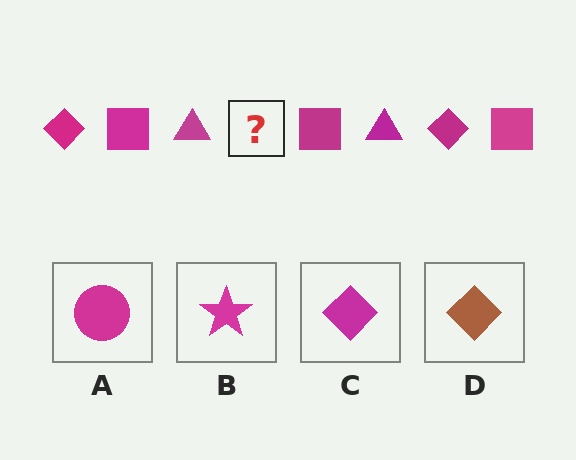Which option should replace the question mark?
Option C.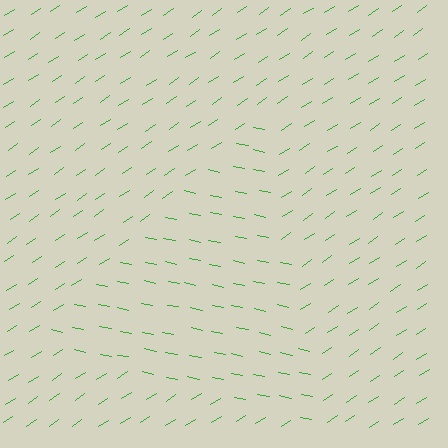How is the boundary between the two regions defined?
The boundary is defined purely by a change in line orientation (approximately 45 degrees difference). All lines are the same color and thickness.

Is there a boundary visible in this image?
Yes, there is a texture boundary formed by a change in line orientation.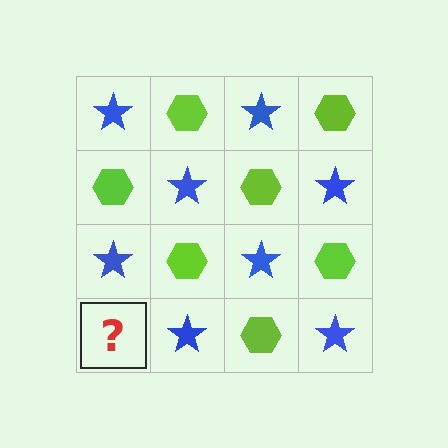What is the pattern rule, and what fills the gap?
The rule is that it alternates blue star and lime hexagon in a checkerboard pattern. The gap should be filled with a lime hexagon.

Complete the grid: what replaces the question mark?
The question mark should be replaced with a lime hexagon.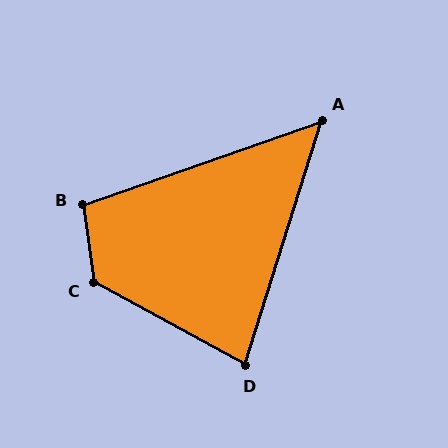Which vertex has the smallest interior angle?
A, at approximately 53 degrees.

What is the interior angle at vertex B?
Approximately 101 degrees (obtuse).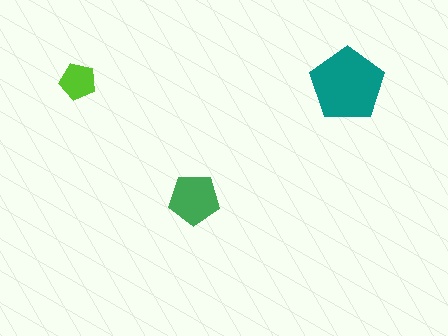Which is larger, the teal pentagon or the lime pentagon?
The teal one.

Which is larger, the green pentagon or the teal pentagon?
The teal one.